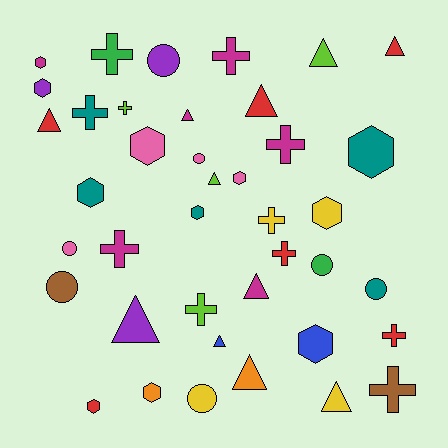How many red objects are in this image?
There are 6 red objects.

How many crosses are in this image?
There are 11 crosses.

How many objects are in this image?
There are 40 objects.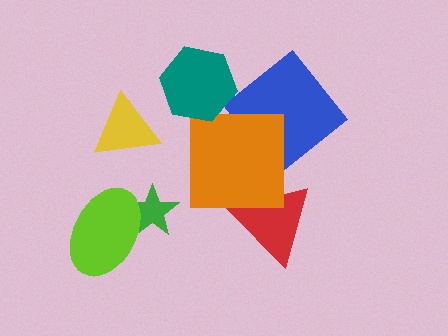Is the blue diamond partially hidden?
Yes, it is partially covered by another shape.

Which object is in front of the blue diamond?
The orange square is in front of the blue diamond.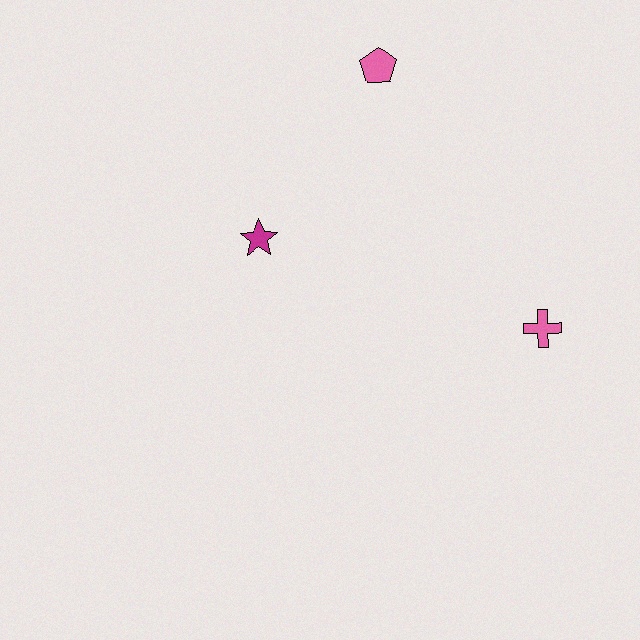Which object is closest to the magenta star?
The pink pentagon is closest to the magenta star.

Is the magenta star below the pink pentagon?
Yes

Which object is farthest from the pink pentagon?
The pink cross is farthest from the pink pentagon.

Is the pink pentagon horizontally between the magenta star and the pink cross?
Yes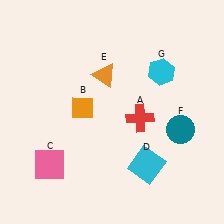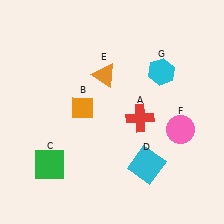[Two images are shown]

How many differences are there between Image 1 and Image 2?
There are 2 differences between the two images.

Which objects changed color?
C changed from pink to green. F changed from teal to pink.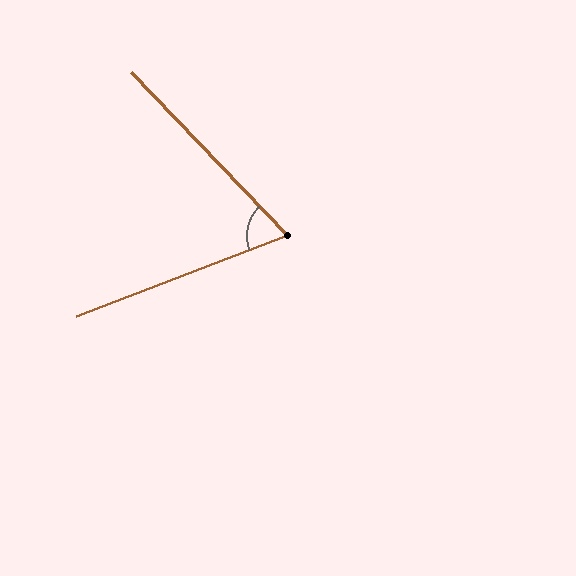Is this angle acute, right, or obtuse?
It is acute.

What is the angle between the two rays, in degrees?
Approximately 67 degrees.